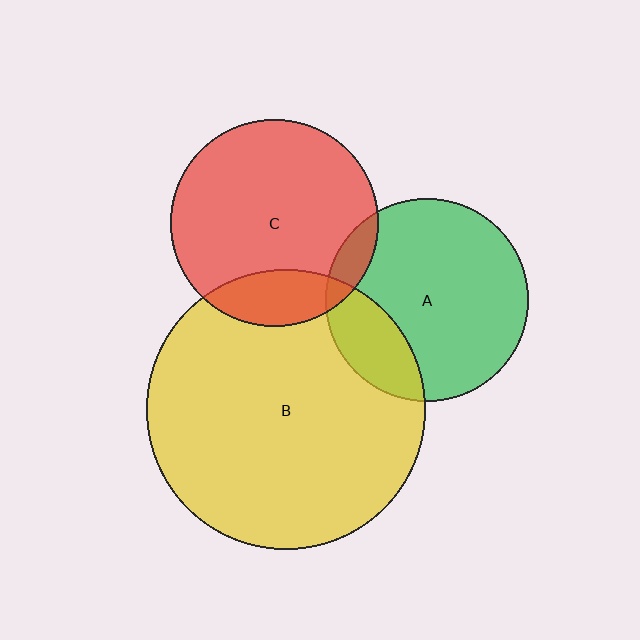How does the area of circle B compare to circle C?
Approximately 1.8 times.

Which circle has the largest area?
Circle B (yellow).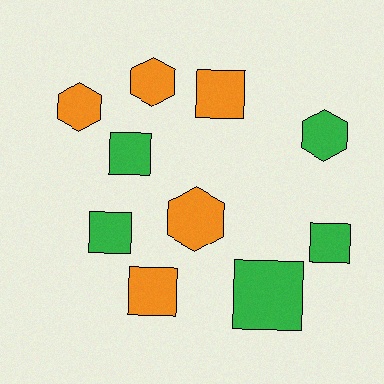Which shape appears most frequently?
Square, with 6 objects.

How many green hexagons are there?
There is 1 green hexagon.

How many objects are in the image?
There are 10 objects.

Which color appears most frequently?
Green, with 5 objects.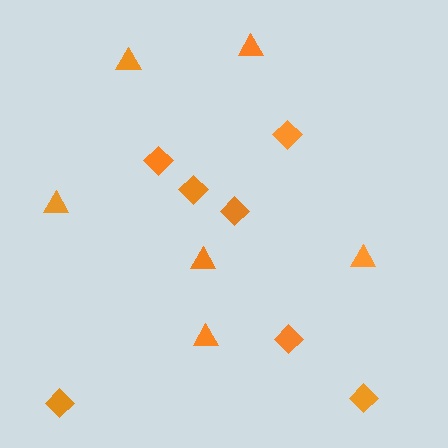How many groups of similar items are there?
There are 2 groups: one group of diamonds (7) and one group of triangles (6).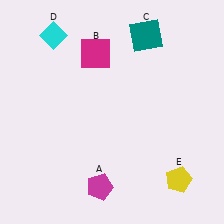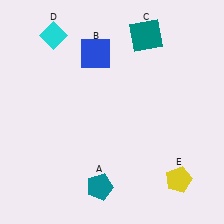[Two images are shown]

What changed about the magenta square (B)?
In Image 1, B is magenta. In Image 2, it changed to blue.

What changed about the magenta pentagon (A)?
In Image 1, A is magenta. In Image 2, it changed to teal.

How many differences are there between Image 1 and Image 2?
There are 2 differences between the two images.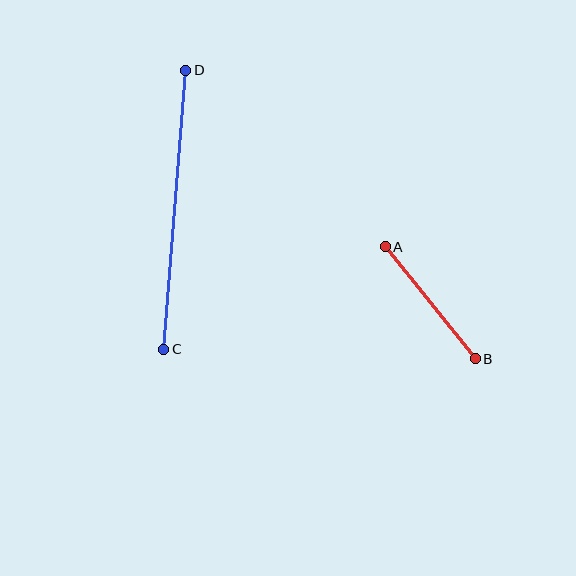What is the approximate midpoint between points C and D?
The midpoint is at approximately (175, 210) pixels.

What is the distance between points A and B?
The distance is approximately 144 pixels.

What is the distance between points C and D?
The distance is approximately 280 pixels.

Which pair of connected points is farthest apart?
Points C and D are farthest apart.